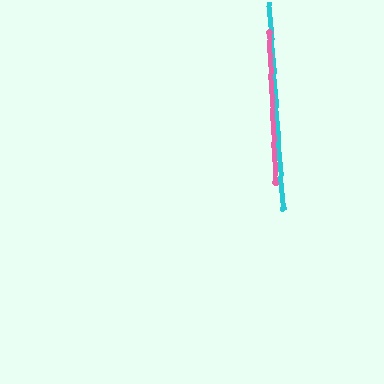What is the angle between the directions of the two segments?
Approximately 1 degree.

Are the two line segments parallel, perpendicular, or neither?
Parallel — their directions differ by only 1.1°.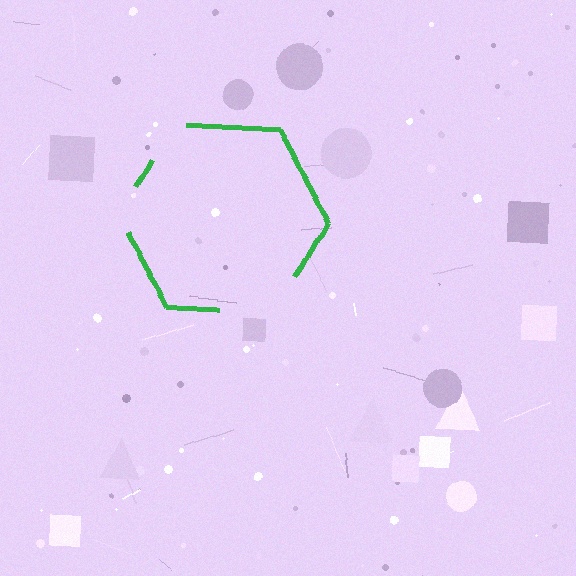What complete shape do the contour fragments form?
The contour fragments form a hexagon.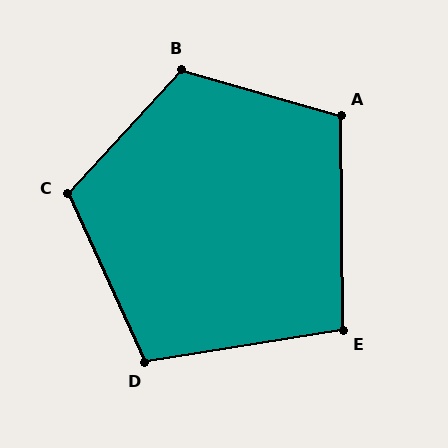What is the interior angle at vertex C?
Approximately 112 degrees (obtuse).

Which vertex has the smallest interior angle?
E, at approximately 99 degrees.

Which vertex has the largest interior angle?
B, at approximately 117 degrees.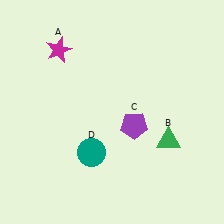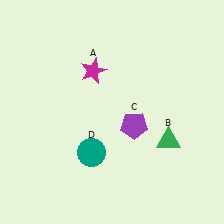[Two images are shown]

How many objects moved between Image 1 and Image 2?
1 object moved between the two images.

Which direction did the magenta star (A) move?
The magenta star (A) moved right.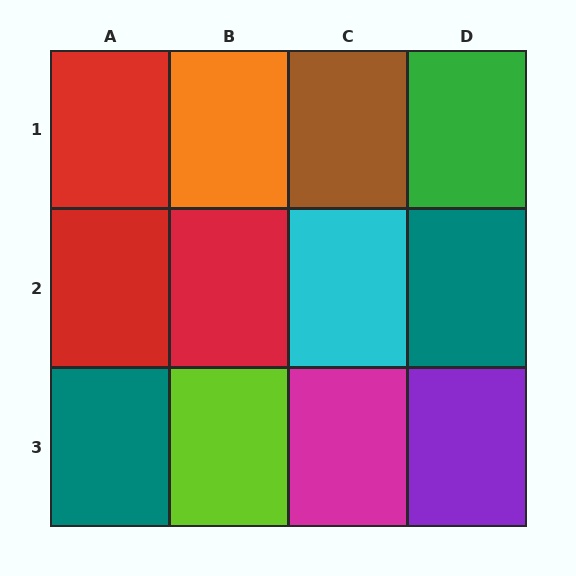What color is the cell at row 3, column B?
Lime.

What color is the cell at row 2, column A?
Red.